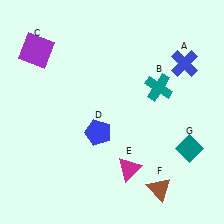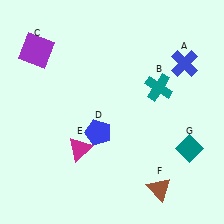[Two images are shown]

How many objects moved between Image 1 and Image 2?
1 object moved between the two images.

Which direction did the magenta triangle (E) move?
The magenta triangle (E) moved left.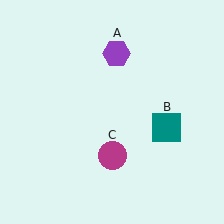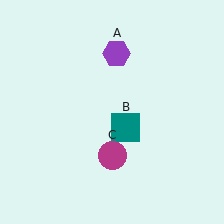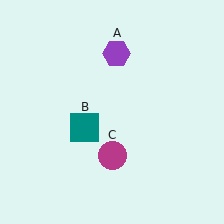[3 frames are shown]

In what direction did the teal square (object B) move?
The teal square (object B) moved left.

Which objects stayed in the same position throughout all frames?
Purple hexagon (object A) and magenta circle (object C) remained stationary.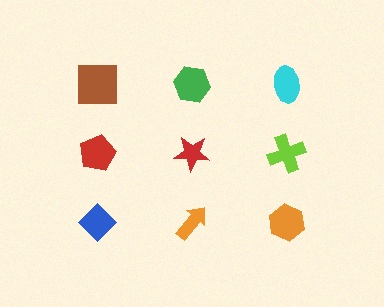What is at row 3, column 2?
An orange arrow.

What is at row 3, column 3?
An orange hexagon.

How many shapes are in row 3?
3 shapes.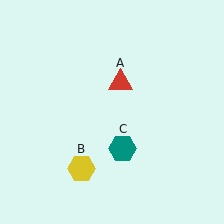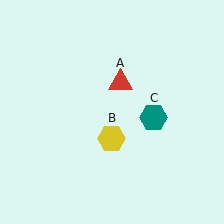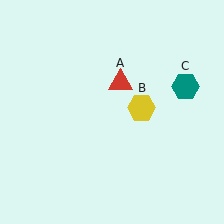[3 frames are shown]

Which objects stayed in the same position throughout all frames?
Red triangle (object A) remained stationary.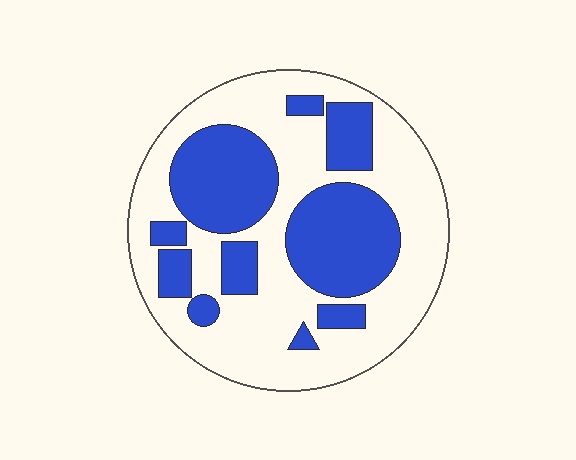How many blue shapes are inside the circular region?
10.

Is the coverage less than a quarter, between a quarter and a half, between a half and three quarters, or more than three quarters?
Between a quarter and a half.